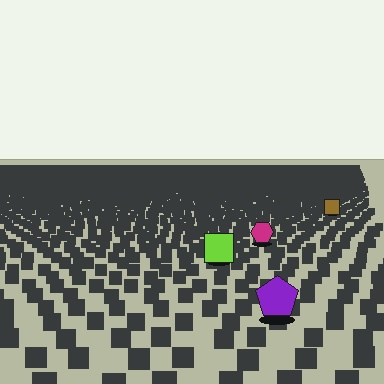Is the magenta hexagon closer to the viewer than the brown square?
Yes. The magenta hexagon is closer — you can tell from the texture gradient: the ground texture is coarser near it.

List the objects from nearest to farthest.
From nearest to farthest: the purple pentagon, the lime square, the magenta hexagon, the brown square.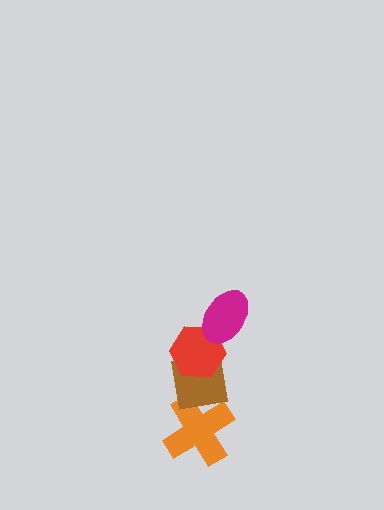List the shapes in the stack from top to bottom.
From top to bottom: the magenta ellipse, the red hexagon, the brown square, the orange cross.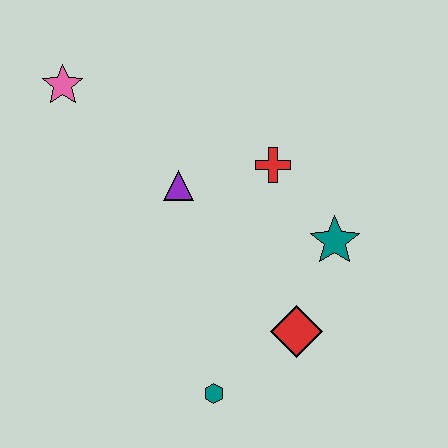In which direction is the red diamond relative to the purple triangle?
The red diamond is below the purple triangle.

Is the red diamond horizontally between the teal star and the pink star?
Yes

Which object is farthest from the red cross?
The teal hexagon is farthest from the red cross.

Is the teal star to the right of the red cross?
Yes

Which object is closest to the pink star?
The purple triangle is closest to the pink star.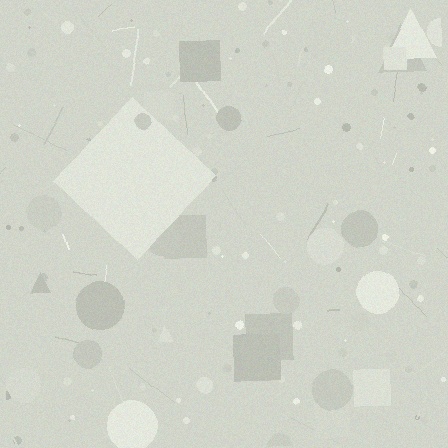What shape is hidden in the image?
A diamond is hidden in the image.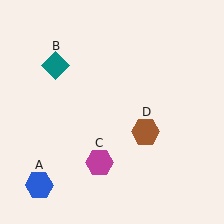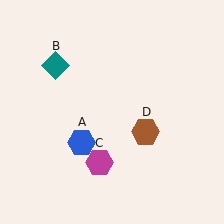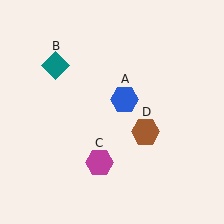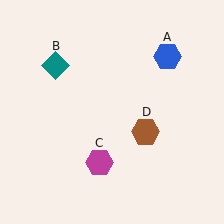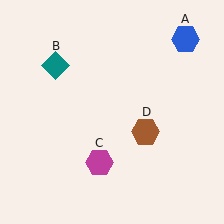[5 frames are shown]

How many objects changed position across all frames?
1 object changed position: blue hexagon (object A).